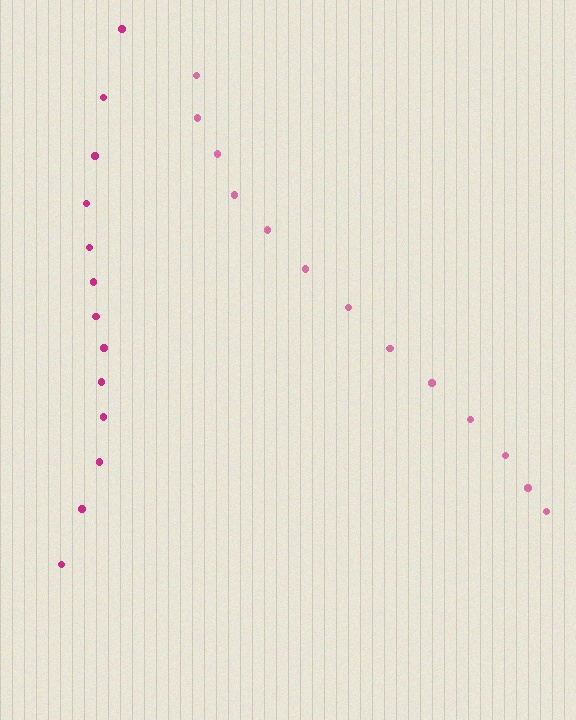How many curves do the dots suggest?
There are 2 distinct paths.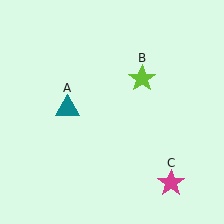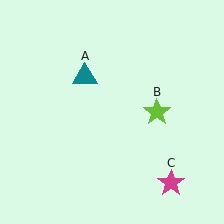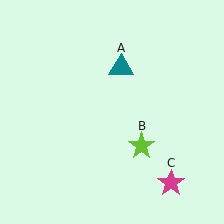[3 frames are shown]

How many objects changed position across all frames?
2 objects changed position: teal triangle (object A), lime star (object B).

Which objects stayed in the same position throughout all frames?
Magenta star (object C) remained stationary.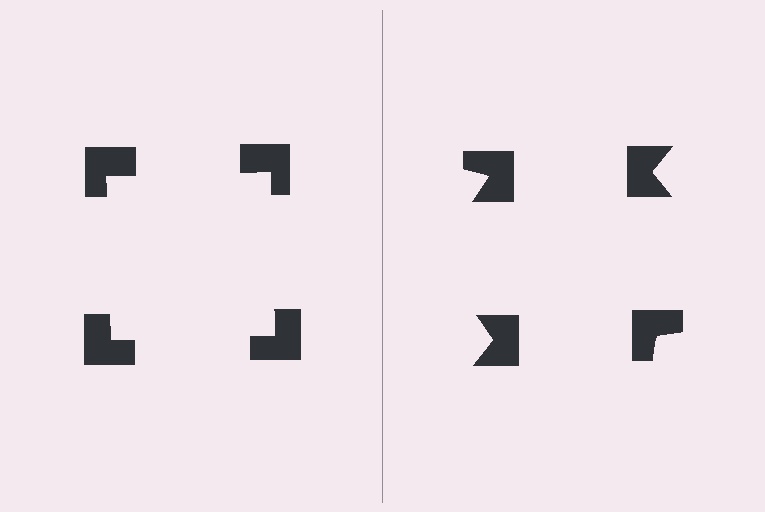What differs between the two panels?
The notched squares are positioned identically on both sides; only the wedge orientations differ. On the left they align to a square; on the right they are misaligned.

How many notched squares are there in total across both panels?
8 — 4 on each side.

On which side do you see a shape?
An illusory square appears on the left side. On the right side the wedge cuts are rotated, so no coherent shape forms.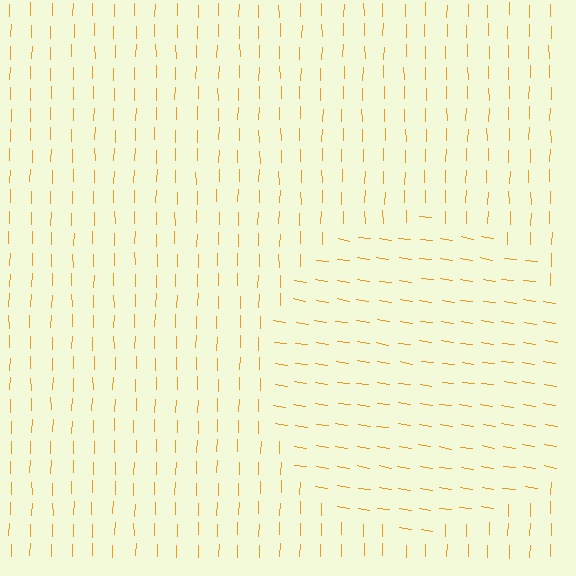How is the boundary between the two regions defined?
The boundary is defined purely by a change in line orientation (approximately 82 degrees difference). All lines are the same color and thickness.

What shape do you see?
I see a circle.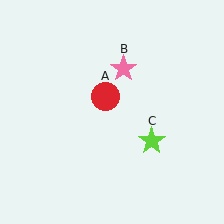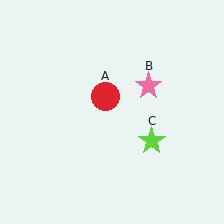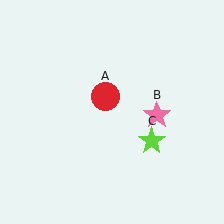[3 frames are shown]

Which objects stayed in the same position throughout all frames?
Red circle (object A) and lime star (object C) remained stationary.